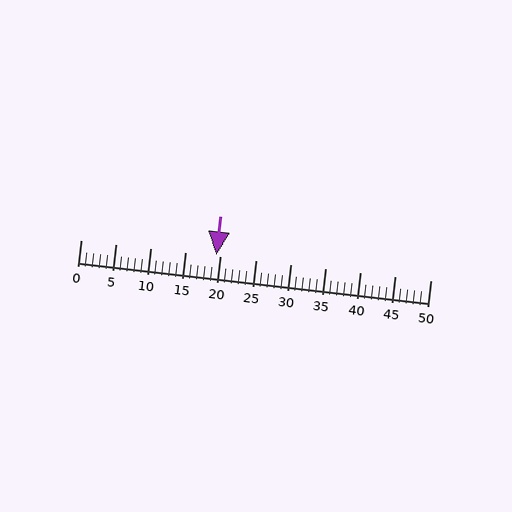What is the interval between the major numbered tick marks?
The major tick marks are spaced 5 units apart.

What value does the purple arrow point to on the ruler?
The purple arrow points to approximately 19.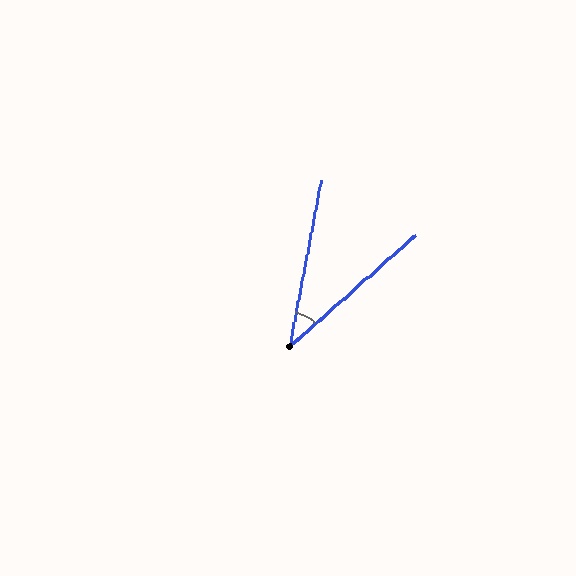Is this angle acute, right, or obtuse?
It is acute.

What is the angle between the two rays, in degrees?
Approximately 38 degrees.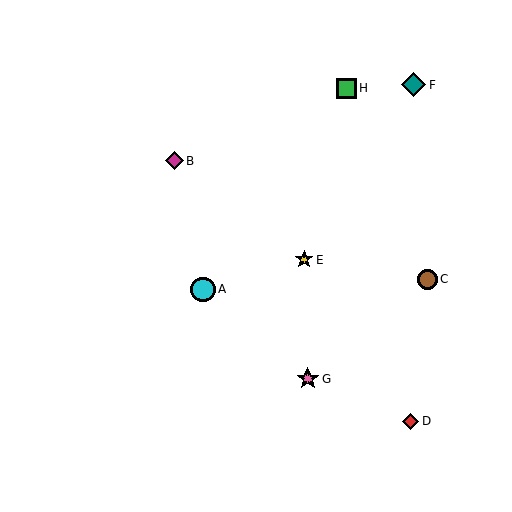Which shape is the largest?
The cyan circle (labeled A) is the largest.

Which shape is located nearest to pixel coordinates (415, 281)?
The brown circle (labeled C) at (427, 279) is nearest to that location.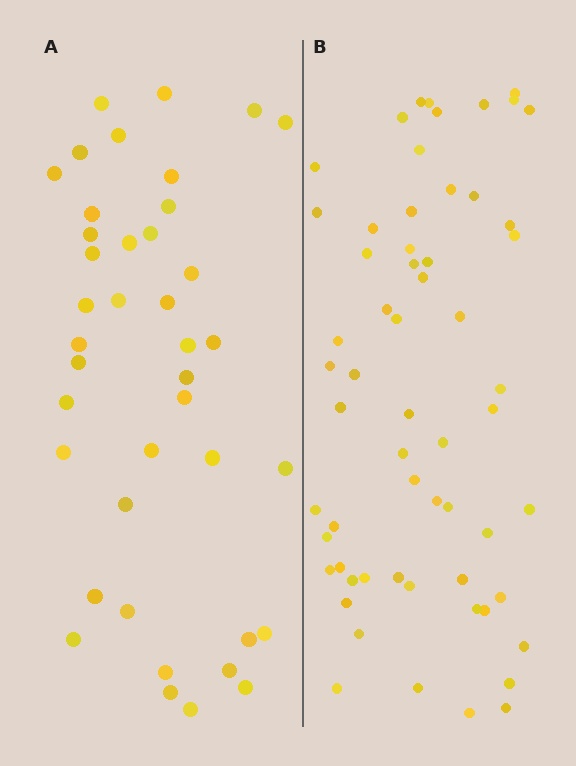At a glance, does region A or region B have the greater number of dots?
Region B (the right region) has more dots.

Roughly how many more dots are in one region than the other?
Region B has approximately 20 more dots than region A.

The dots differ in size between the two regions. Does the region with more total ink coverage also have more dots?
No. Region A has more total ink coverage because its dots are larger, but region B actually contains more individual dots. Total area can be misleading — the number of items is what matters here.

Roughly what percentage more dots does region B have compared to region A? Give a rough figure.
About 50% more.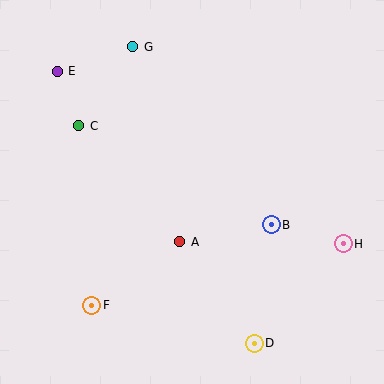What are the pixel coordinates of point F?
Point F is at (92, 305).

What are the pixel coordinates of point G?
Point G is at (133, 47).